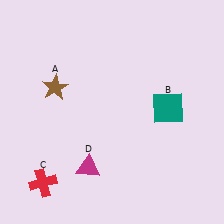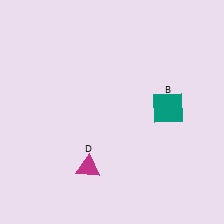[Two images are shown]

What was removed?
The brown star (A), the red cross (C) were removed in Image 2.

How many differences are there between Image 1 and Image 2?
There are 2 differences between the two images.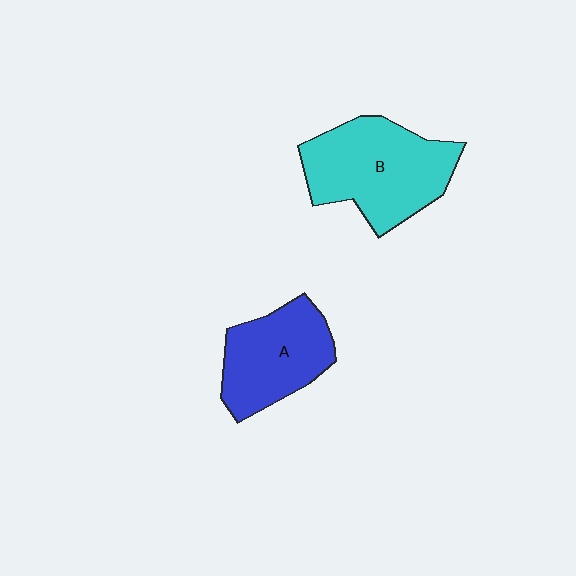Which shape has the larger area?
Shape B (cyan).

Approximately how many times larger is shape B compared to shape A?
Approximately 1.3 times.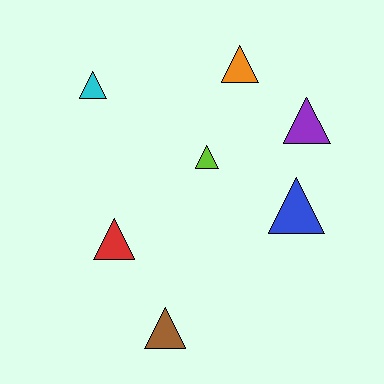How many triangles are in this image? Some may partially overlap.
There are 7 triangles.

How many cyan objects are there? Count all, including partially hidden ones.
There is 1 cyan object.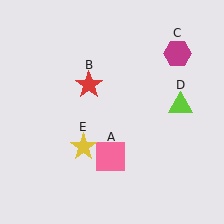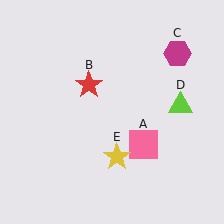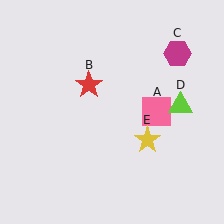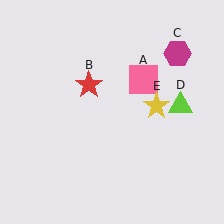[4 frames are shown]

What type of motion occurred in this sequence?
The pink square (object A), yellow star (object E) rotated counterclockwise around the center of the scene.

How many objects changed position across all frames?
2 objects changed position: pink square (object A), yellow star (object E).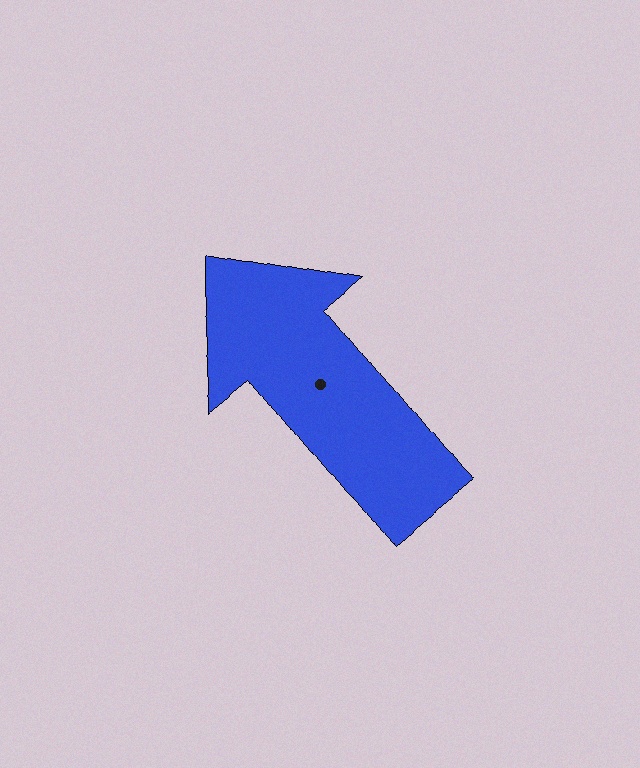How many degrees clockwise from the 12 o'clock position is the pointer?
Approximately 321 degrees.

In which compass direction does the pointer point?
Northwest.